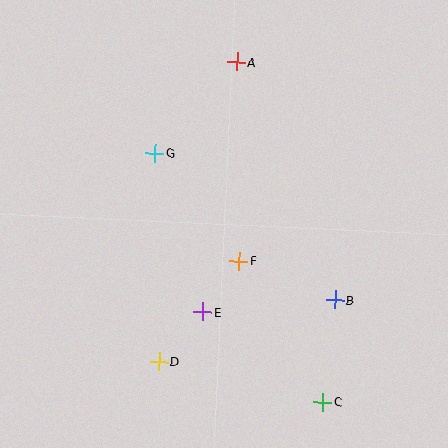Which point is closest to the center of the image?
Point F at (239, 261) is closest to the center.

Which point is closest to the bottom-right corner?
Point C is closest to the bottom-right corner.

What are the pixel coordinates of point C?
Point C is at (322, 402).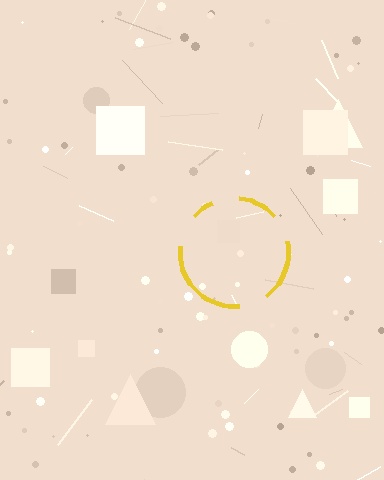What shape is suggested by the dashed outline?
The dashed outline suggests a circle.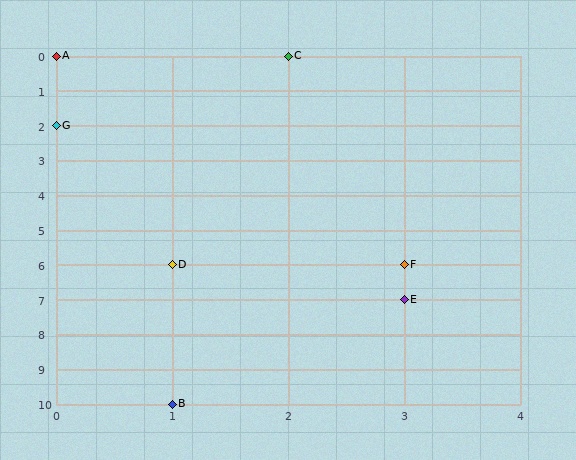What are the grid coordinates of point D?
Point D is at grid coordinates (1, 6).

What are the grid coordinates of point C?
Point C is at grid coordinates (2, 0).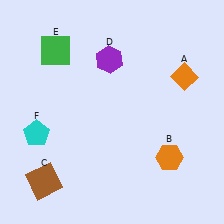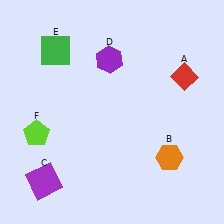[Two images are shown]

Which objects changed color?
A changed from orange to red. C changed from brown to purple. F changed from cyan to lime.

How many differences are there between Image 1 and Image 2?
There are 3 differences between the two images.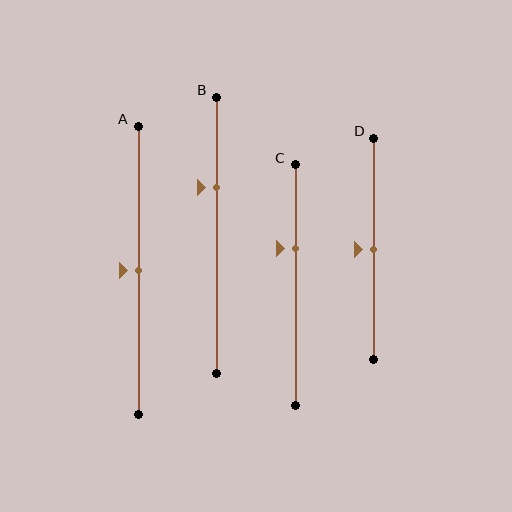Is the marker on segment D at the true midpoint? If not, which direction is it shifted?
Yes, the marker on segment D is at the true midpoint.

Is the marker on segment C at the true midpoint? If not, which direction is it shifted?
No, the marker on segment C is shifted upward by about 15% of the segment length.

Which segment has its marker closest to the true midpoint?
Segment A has its marker closest to the true midpoint.